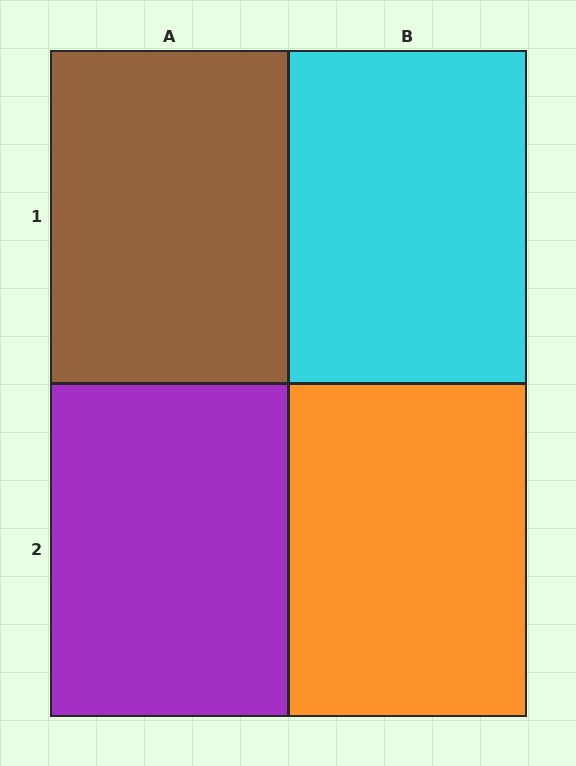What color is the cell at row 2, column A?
Purple.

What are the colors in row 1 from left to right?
Brown, cyan.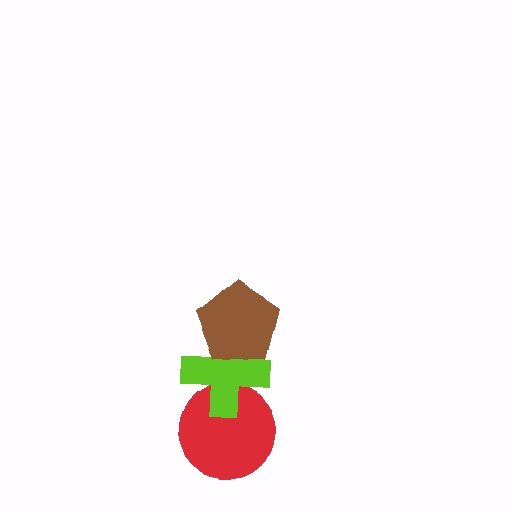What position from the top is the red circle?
The red circle is 3rd from the top.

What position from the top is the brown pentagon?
The brown pentagon is 1st from the top.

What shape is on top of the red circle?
The lime cross is on top of the red circle.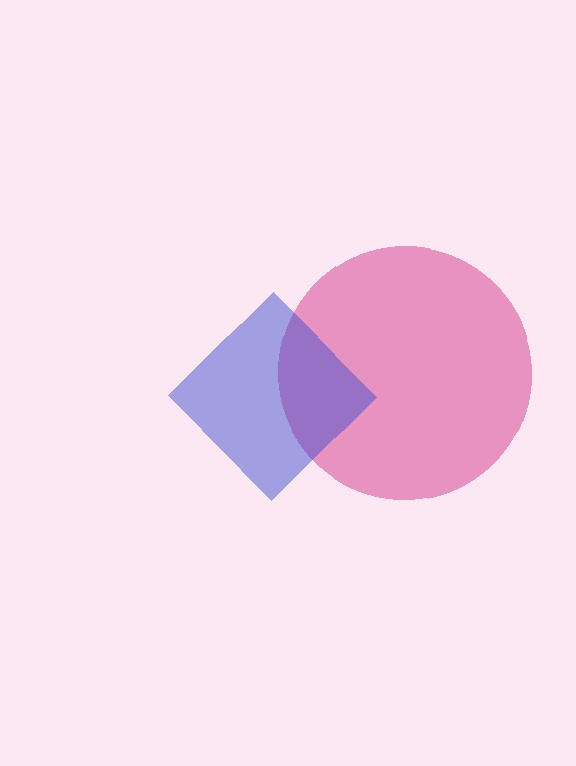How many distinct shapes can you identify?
There are 2 distinct shapes: a pink circle, a blue diamond.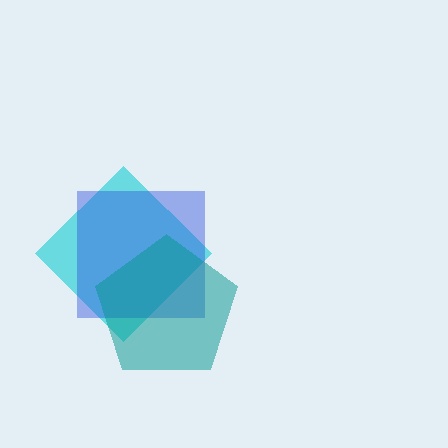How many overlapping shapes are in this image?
There are 3 overlapping shapes in the image.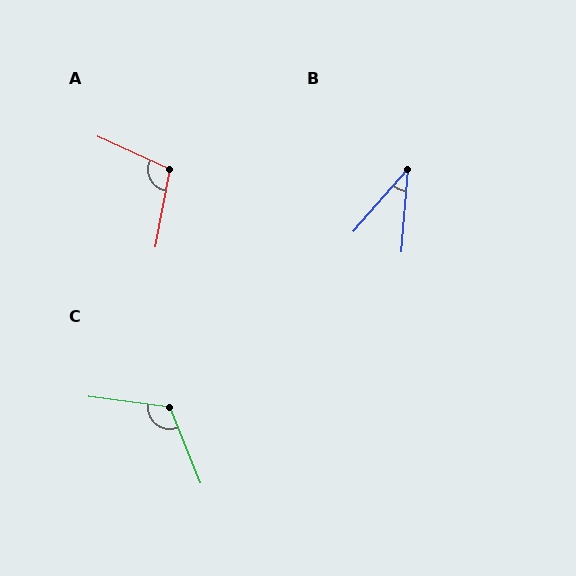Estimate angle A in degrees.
Approximately 104 degrees.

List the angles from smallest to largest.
B (37°), A (104°), C (120°).